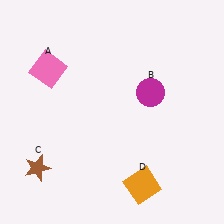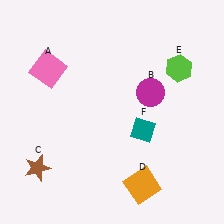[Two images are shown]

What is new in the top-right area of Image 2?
A lime hexagon (E) was added in the top-right area of Image 2.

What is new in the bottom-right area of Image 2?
A teal diamond (F) was added in the bottom-right area of Image 2.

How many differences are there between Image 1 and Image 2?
There are 2 differences between the two images.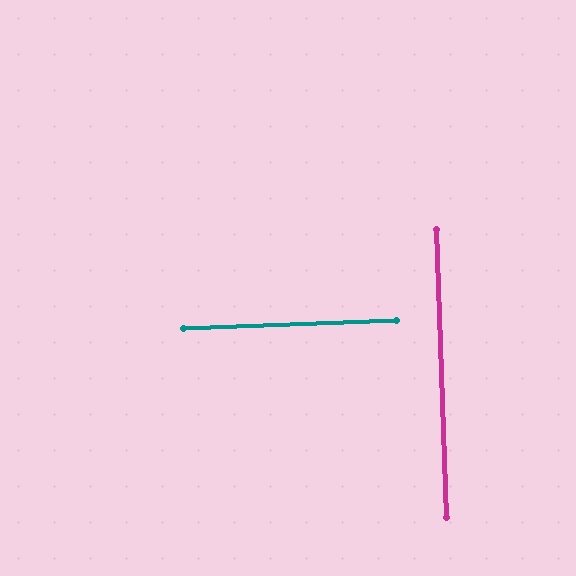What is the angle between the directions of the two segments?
Approximately 90 degrees.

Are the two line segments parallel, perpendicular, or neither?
Perpendicular — they meet at approximately 90°.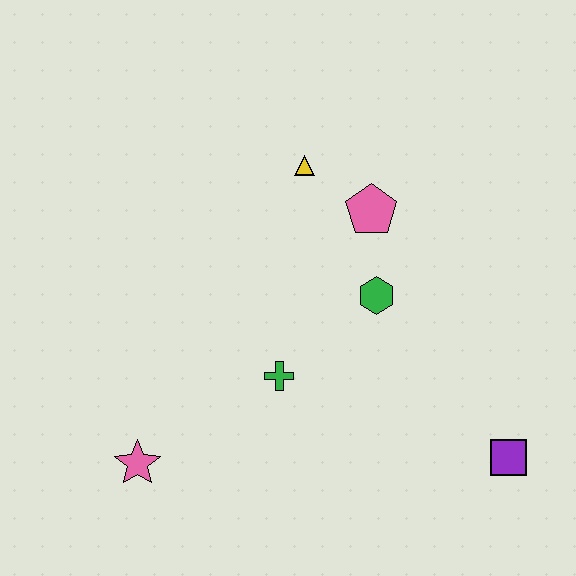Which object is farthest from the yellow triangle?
The purple square is farthest from the yellow triangle.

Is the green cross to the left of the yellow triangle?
Yes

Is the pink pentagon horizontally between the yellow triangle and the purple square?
Yes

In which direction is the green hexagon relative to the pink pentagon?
The green hexagon is below the pink pentagon.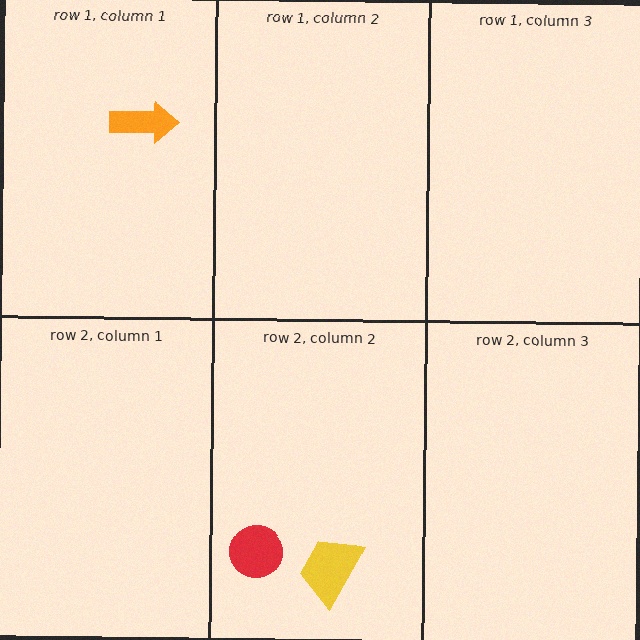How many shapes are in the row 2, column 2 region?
2.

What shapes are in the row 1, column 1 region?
The orange arrow.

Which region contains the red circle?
The row 2, column 2 region.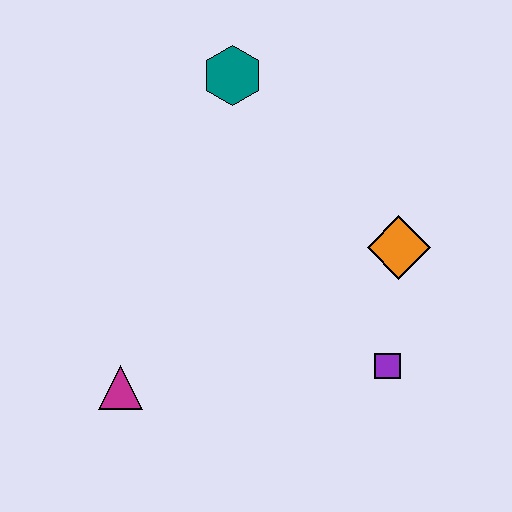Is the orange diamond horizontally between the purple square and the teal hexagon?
No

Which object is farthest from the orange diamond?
The magenta triangle is farthest from the orange diamond.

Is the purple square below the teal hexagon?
Yes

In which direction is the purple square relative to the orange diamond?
The purple square is below the orange diamond.